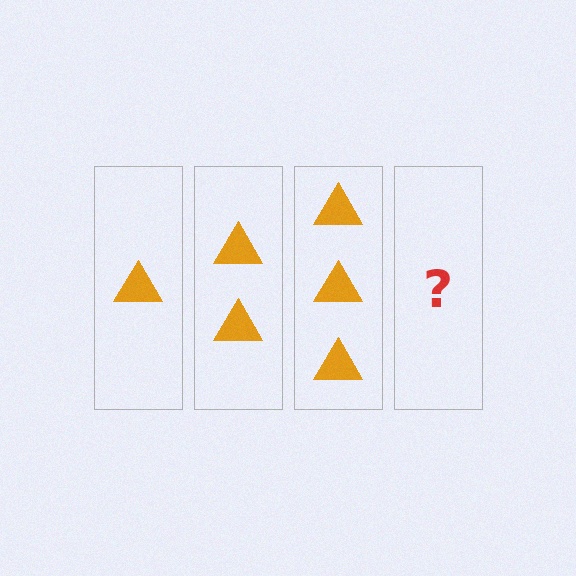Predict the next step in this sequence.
The next step is 4 triangles.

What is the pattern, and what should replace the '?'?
The pattern is that each step adds one more triangle. The '?' should be 4 triangles.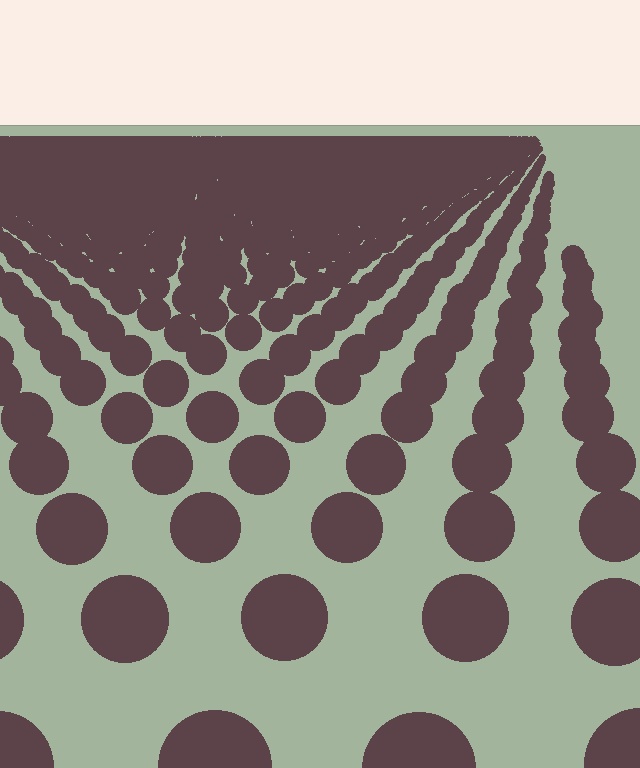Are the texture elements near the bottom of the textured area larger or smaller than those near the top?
Larger. Near the bottom, elements are closer to the viewer and appear at a bigger on-screen size.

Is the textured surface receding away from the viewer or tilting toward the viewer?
The surface is receding away from the viewer. Texture elements get smaller and denser toward the top.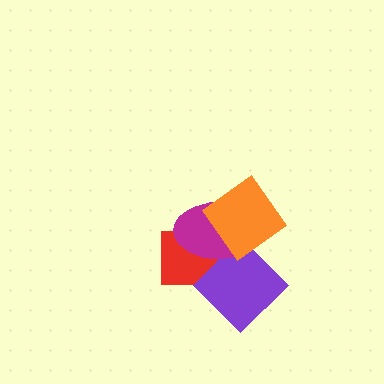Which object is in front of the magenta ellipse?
The orange diamond is in front of the magenta ellipse.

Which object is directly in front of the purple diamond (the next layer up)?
The magenta ellipse is directly in front of the purple diamond.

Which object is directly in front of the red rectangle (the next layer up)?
The purple diamond is directly in front of the red rectangle.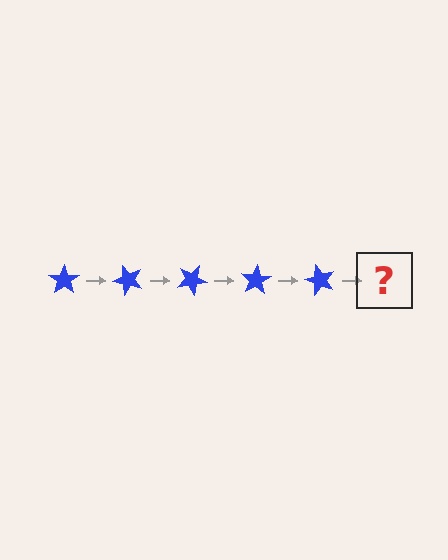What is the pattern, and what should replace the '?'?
The pattern is that the star rotates 50 degrees each step. The '?' should be a blue star rotated 250 degrees.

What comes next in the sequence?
The next element should be a blue star rotated 250 degrees.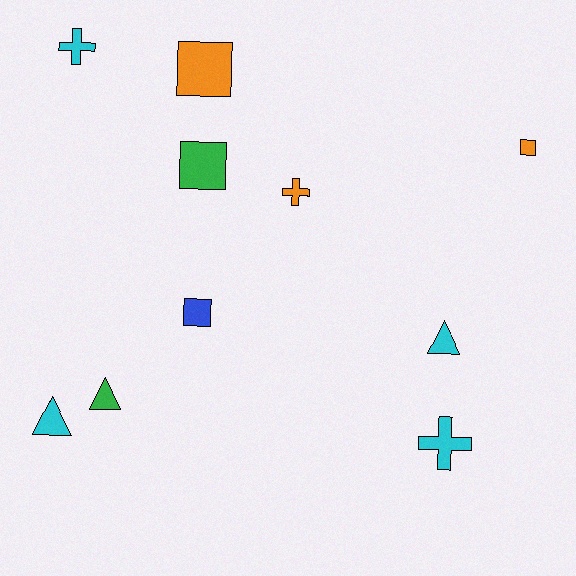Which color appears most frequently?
Cyan, with 4 objects.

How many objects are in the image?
There are 10 objects.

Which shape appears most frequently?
Square, with 4 objects.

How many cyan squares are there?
There are no cyan squares.